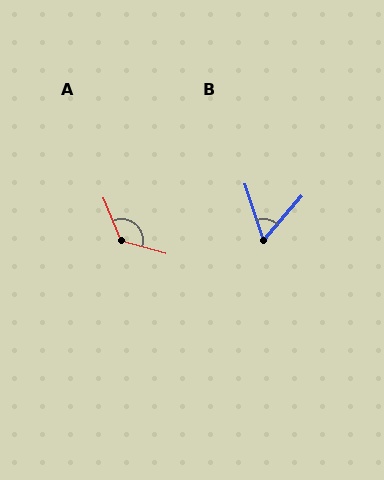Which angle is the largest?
A, at approximately 128 degrees.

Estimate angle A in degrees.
Approximately 128 degrees.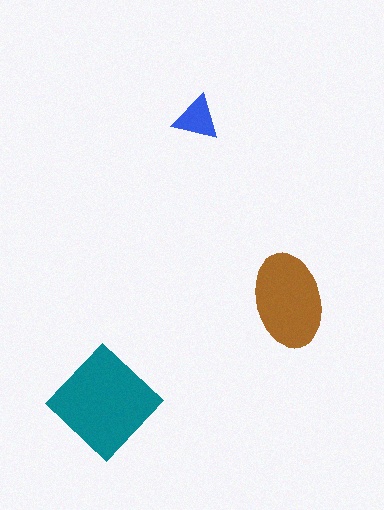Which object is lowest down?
The teal diamond is bottommost.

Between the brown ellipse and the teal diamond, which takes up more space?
The teal diamond.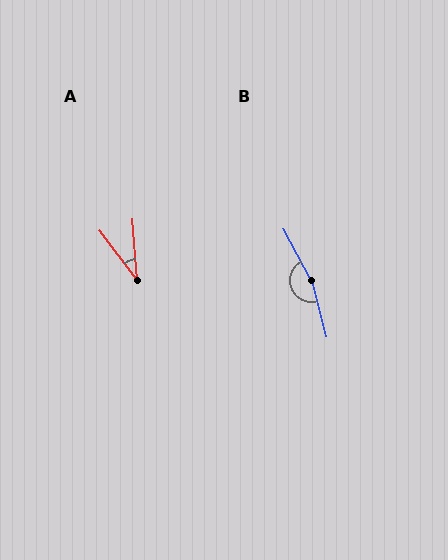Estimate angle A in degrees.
Approximately 33 degrees.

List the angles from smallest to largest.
A (33°), B (167°).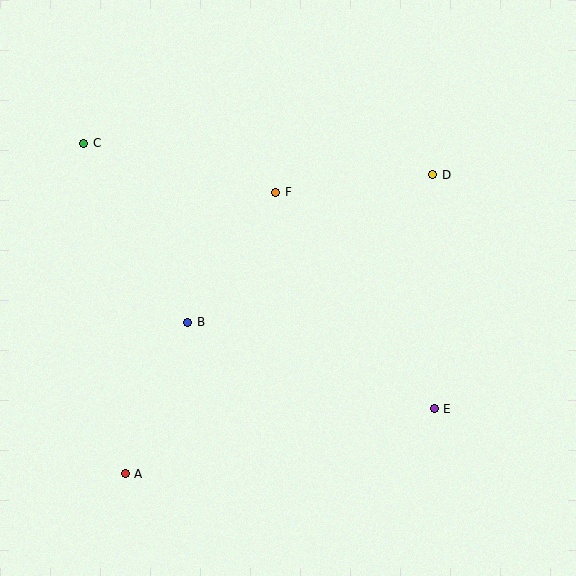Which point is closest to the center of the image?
Point F at (276, 192) is closest to the center.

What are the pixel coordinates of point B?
Point B is at (188, 322).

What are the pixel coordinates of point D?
Point D is at (433, 175).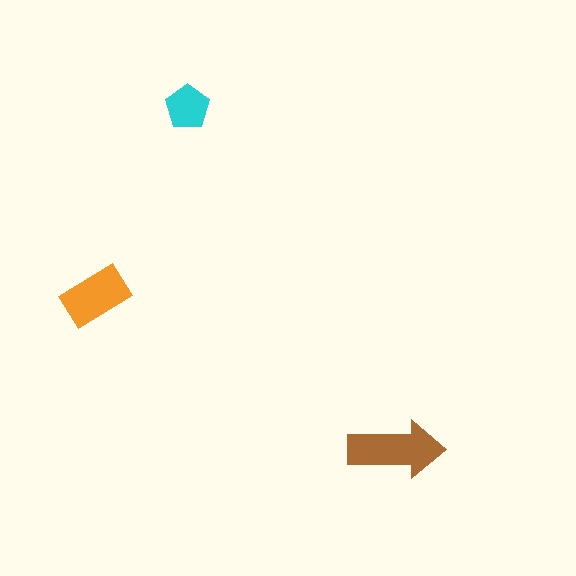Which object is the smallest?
The cyan pentagon.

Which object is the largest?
The brown arrow.